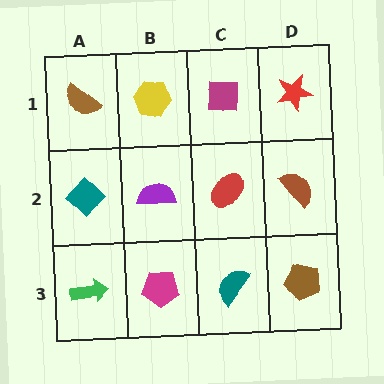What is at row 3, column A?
A green arrow.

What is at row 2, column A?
A teal diamond.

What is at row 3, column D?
A brown pentagon.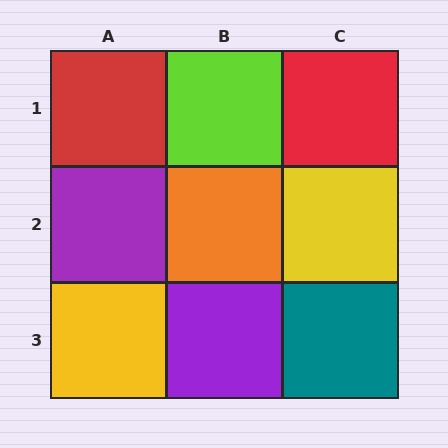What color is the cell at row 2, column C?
Yellow.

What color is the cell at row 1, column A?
Red.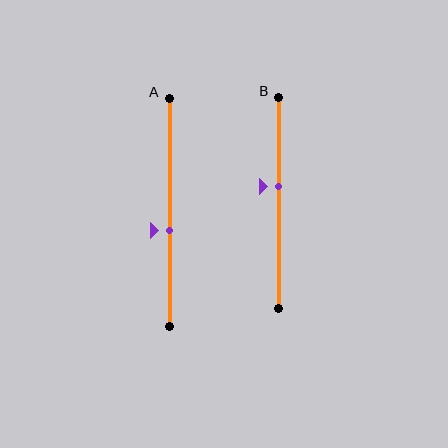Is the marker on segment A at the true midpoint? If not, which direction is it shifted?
No, the marker on segment A is shifted downward by about 8% of the segment length.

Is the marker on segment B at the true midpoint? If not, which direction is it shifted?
No, the marker on segment B is shifted upward by about 8% of the segment length.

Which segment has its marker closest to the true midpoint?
Segment A has its marker closest to the true midpoint.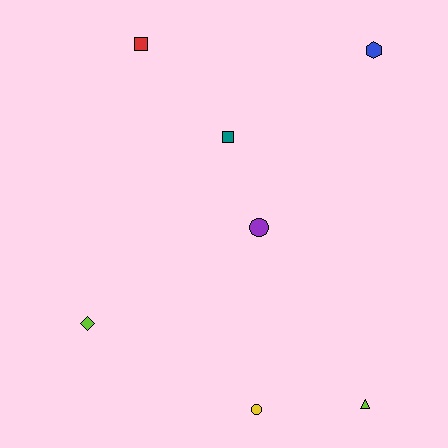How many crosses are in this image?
There are no crosses.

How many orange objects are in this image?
There are no orange objects.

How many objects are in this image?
There are 7 objects.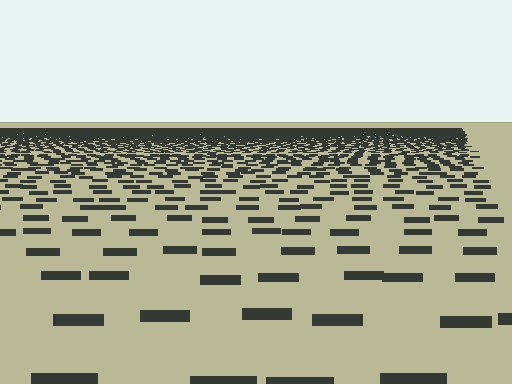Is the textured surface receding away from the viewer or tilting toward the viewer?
The surface is receding away from the viewer. Texture elements get smaller and denser toward the top.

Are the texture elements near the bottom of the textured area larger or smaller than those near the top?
Larger. Near the bottom, elements are closer to the viewer and appear at a bigger on-screen size.